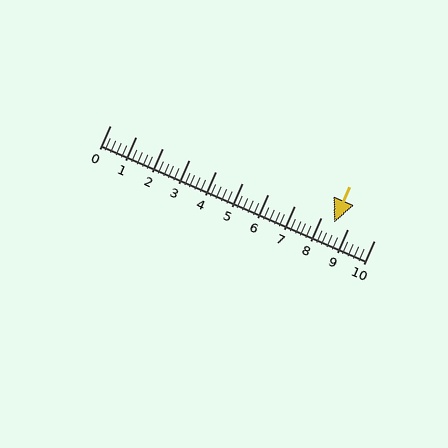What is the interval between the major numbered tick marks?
The major tick marks are spaced 1 units apart.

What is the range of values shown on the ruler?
The ruler shows values from 0 to 10.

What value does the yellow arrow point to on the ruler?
The yellow arrow points to approximately 8.5.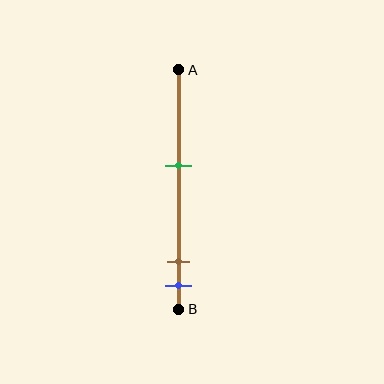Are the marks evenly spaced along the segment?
No, the marks are not evenly spaced.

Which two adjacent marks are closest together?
The brown and blue marks are the closest adjacent pair.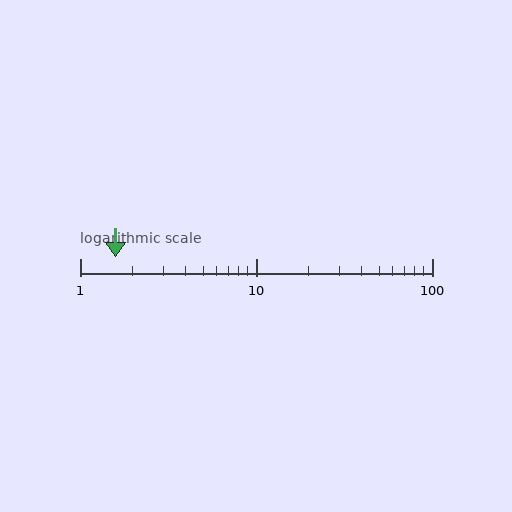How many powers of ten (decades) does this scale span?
The scale spans 2 decades, from 1 to 100.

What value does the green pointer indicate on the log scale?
The pointer indicates approximately 1.6.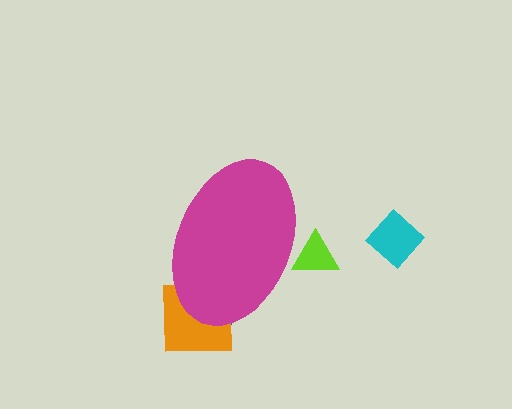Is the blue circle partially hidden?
Yes, the blue circle is partially hidden behind the magenta ellipse.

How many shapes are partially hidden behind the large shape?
3 shapes are partially hidden.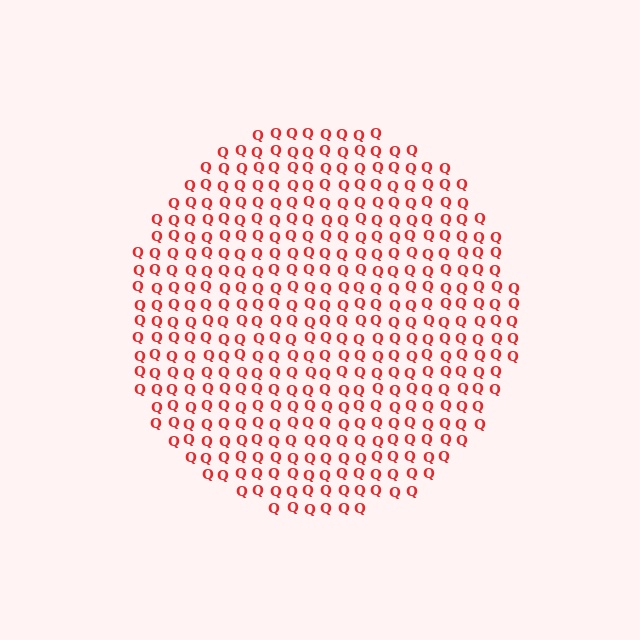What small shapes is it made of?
It is made of small letter Q's.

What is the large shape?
The large shape is a circle.